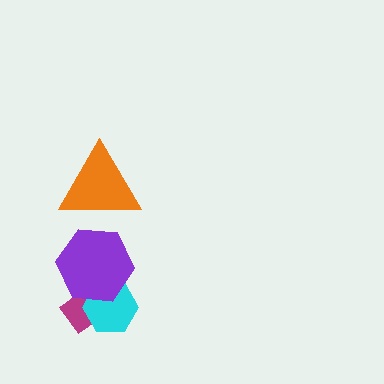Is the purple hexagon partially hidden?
No, no other shape covers it.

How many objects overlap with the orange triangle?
0 objects overlap with the orange triangle.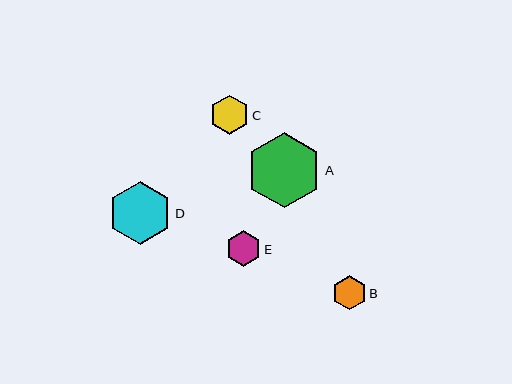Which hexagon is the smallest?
Hexagon B is the smallest with a size of approximately 34 pixels.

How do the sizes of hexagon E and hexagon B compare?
Hexagon E and hexagon B are approximately the same size.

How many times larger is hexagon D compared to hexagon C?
Hexagon D is approximately 1.6 times the size of hexagon C.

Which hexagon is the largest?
Hexagon A is the largest with a size of approximately 75 pixels.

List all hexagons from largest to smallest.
From largest to smallest: A, D, C, E, B.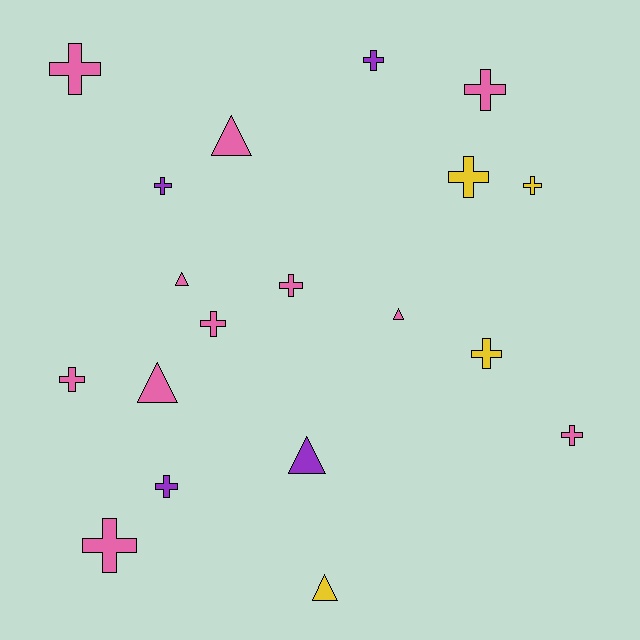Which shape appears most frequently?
Cross, with 13 objects.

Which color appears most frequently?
Pink, with 11 objects.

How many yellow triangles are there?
There is 1 yellow triangle.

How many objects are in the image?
There are 19 objects.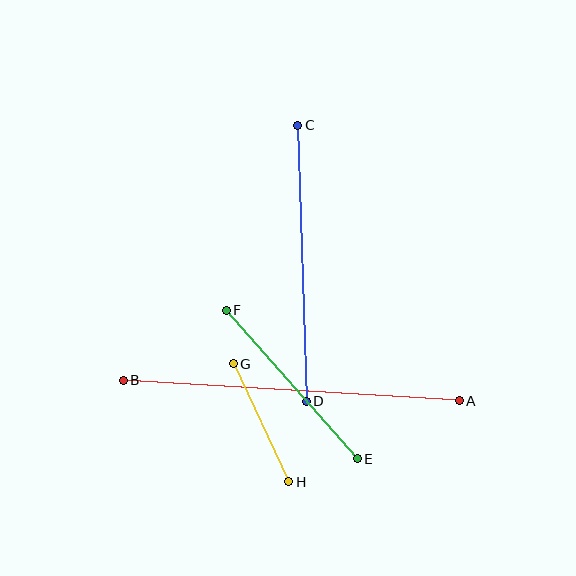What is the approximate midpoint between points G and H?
The midpoint is at approximately (261, 423) pixels.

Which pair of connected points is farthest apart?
Points A and B are farthest apart.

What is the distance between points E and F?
The distance is approximately 198 pixels.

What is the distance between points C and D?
The distance is approximately 276 pixels.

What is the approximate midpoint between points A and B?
The midpoint is at approximately (291, 390) pixels.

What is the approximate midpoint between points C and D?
The midpoint is at approximately (302, 263) pixels.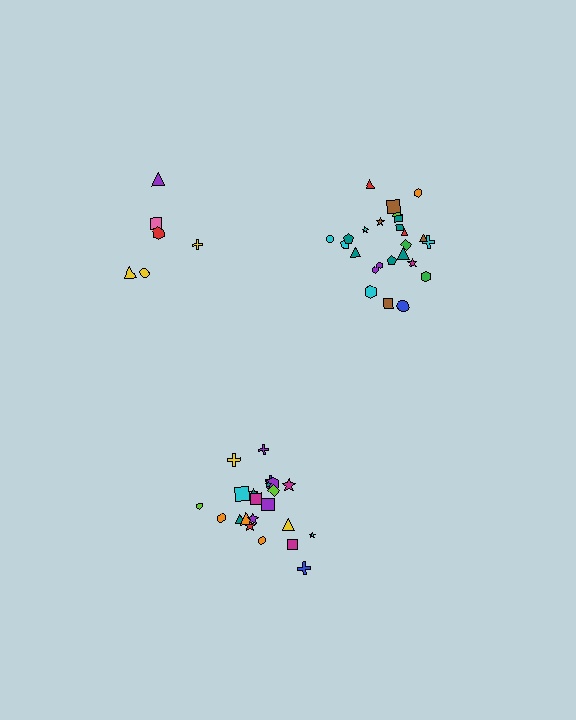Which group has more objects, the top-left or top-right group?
The top-right group.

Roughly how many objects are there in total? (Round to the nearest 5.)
Roughly 55 objects in total.